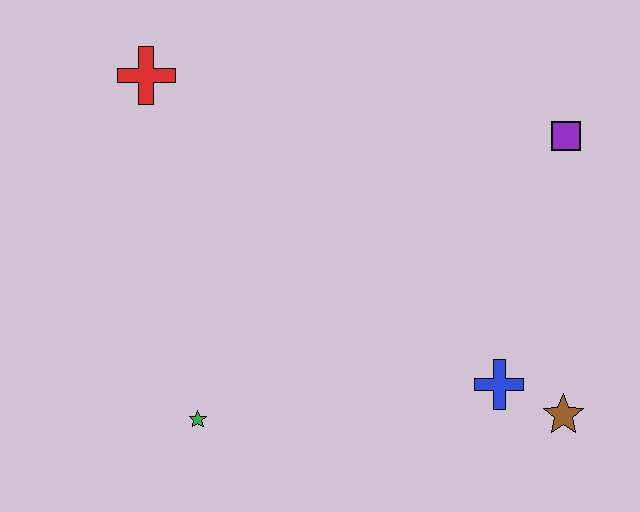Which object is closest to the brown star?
The blue cross is closest to the brown star.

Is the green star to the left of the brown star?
Yes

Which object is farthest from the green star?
The purple square is farthest from the green star.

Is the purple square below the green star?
No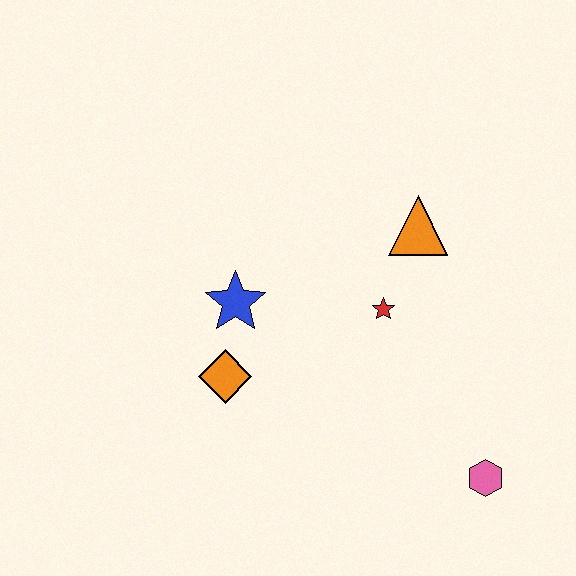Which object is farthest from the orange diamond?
The pink hexagon is farthest from the orange diamond.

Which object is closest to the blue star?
The orange diamond is closest to the blue star.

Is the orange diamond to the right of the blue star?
No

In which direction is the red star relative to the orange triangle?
The red star is below the orange triangle.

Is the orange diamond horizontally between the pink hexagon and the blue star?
No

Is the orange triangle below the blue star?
No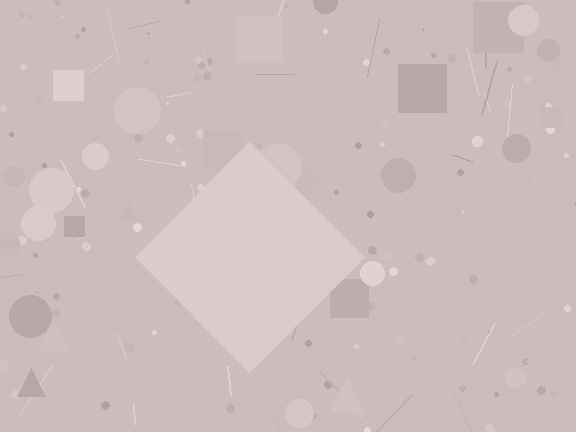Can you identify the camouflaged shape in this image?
The camouflaged shape is a diamond.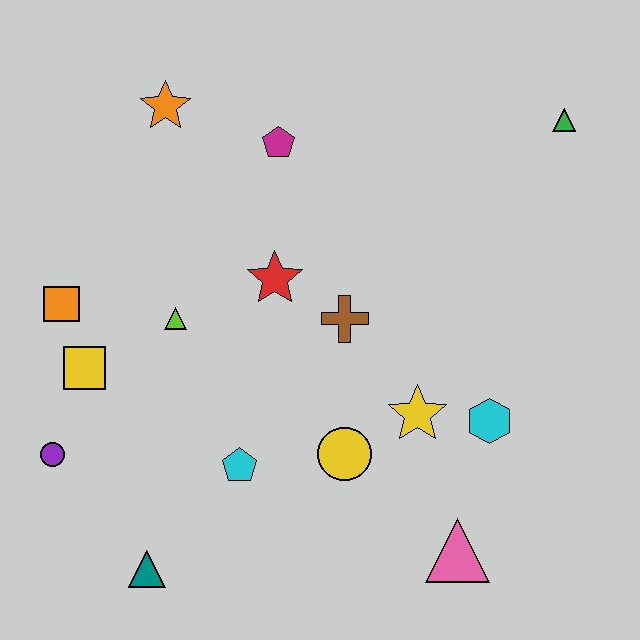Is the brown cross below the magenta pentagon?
Yes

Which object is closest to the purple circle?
The yellow square is closest to the purple circle.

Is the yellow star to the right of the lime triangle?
Yes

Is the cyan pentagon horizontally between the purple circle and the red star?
Yes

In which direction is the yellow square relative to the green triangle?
The yellow square is to the left of the green triangle.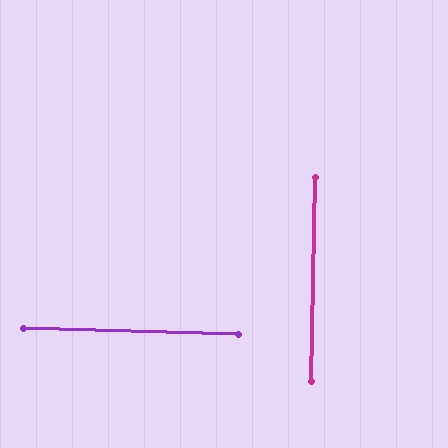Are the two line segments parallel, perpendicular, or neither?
Perpendicular — they meet at approximately 89°.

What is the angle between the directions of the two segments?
Approximately 89 degrees.